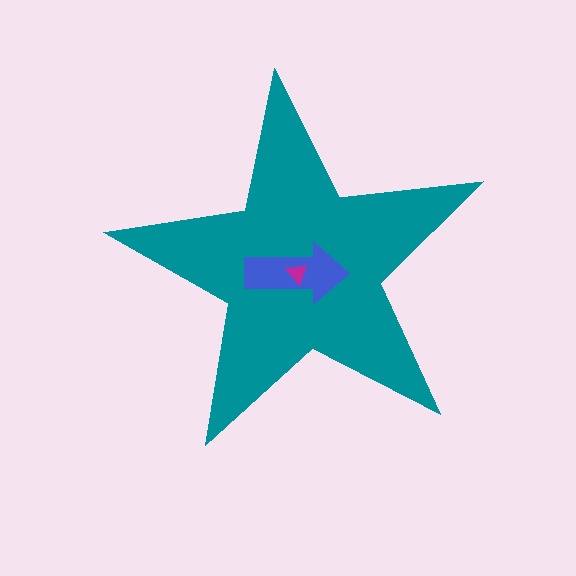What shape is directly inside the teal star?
The blue arrow.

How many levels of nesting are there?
3.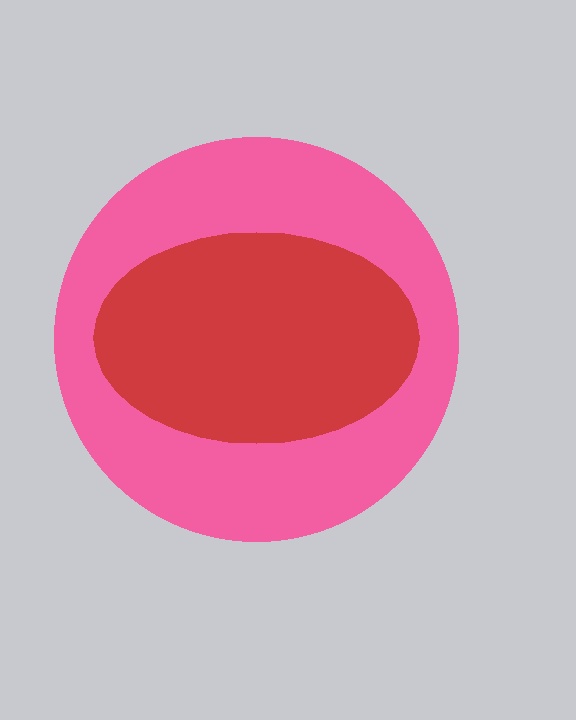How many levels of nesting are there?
2.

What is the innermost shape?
The red ellipse.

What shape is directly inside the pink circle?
The red ellipse.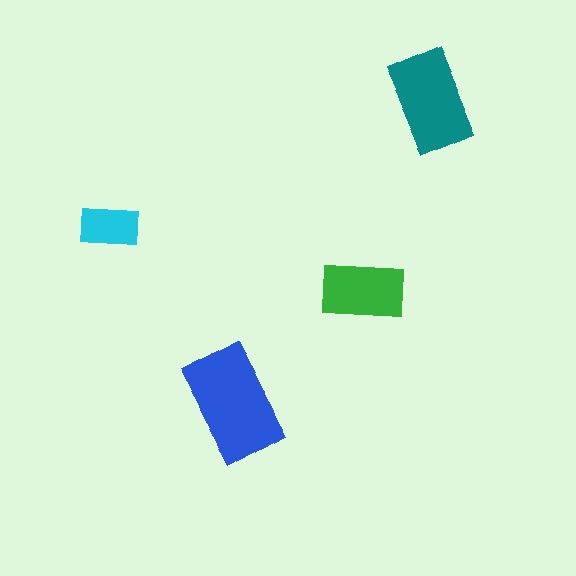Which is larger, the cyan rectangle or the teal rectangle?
The teal one.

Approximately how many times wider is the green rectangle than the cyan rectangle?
About 1.5 times wider.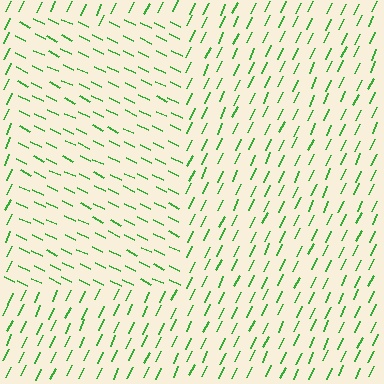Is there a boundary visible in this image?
Yes, there is a texture boundary formed by a change in line orientation.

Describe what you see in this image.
The image is filled with small green line segments. A rectangle region in the image has lines oriented differently from the surrounding lines, creating a visible texture boundary.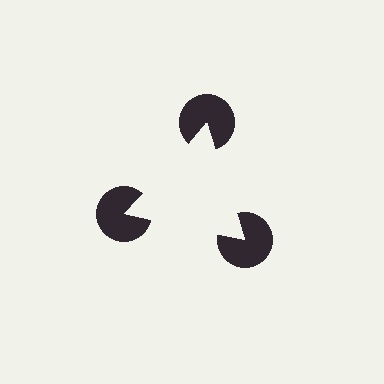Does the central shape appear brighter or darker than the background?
It typically appears slightly brighter than the background, even though no actual brightness change is drawn.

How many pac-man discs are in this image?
There are 3 — one at each vertex of the illusory triangle.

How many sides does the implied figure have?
3 sides.